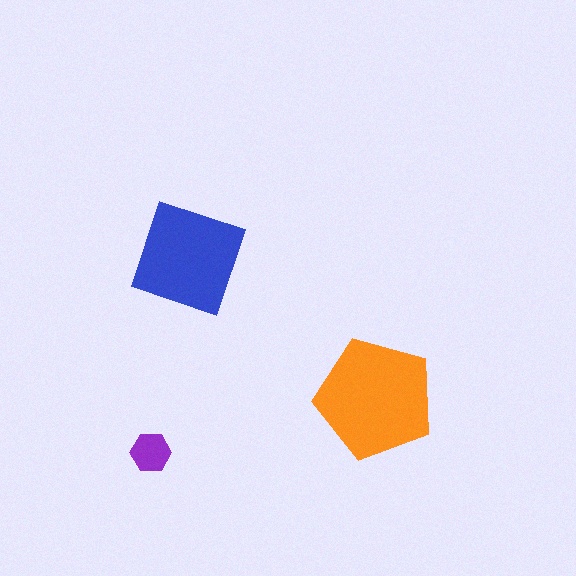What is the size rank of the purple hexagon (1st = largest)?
3rd.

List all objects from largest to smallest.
The orange pentagon, the blue square, the purple hexagon.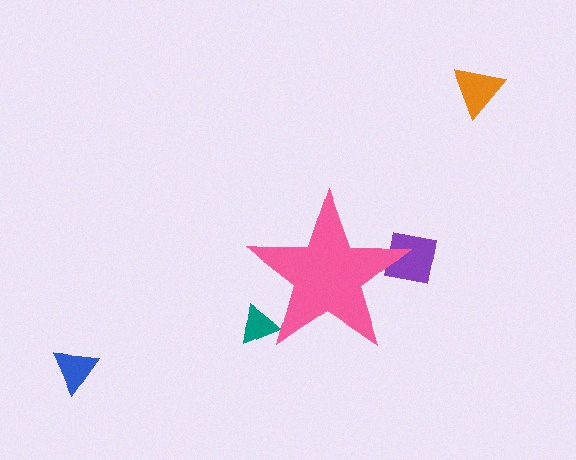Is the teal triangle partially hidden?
Yes, the teal triangle is partially hidden behind the pink star.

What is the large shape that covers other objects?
A pink star.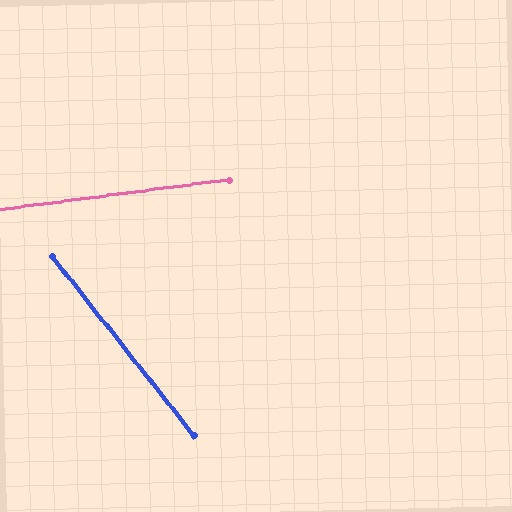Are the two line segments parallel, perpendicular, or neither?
Neither parallel nor perpendicular — they differ by about 59°.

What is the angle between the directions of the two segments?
Approximately 59 degrees.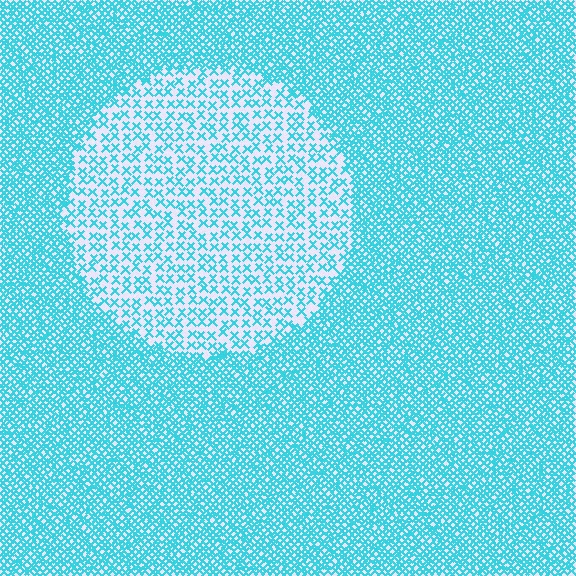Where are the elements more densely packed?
The elements are more densely packed outside the circle boundary.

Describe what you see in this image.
The image contains small cyan elements arranged at two different densities. A circle-shaped region is visible where the elements are less densely packed than the surrounding area.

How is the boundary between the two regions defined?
The boundary is defined by a change in element density (approximately 2.6x ratio). All elements are the same color, size, and shape.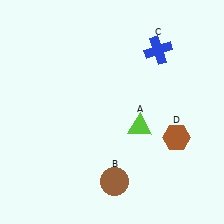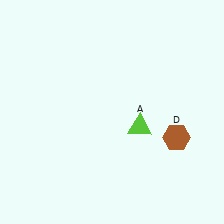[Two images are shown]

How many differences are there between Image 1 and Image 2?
There are 2 differences between the two images.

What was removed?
The blue cross (C), the brown circle (B) were removed in Image 2.